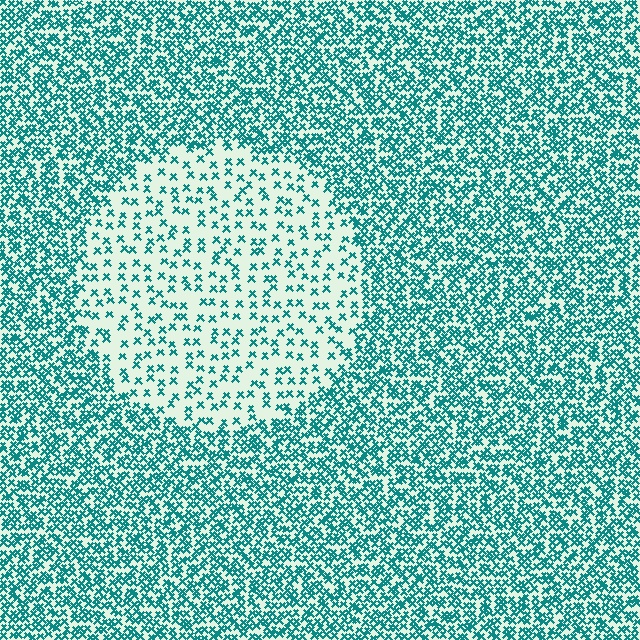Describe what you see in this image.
The image contains small teal elements arranged at two different densities. A circle-shaped region is visible where the elements are less densely packed than the surrounding area.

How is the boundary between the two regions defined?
The boundary is defined by a change in element density (approximately 2.8x ratio). All elements are the same color, size, and shape.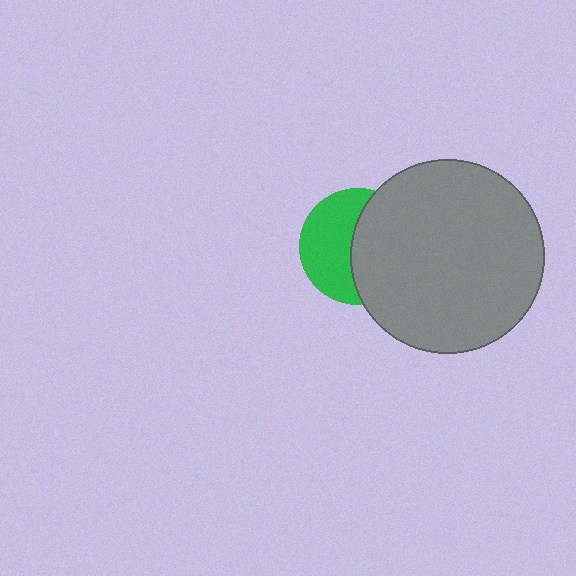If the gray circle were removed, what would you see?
You would see the complete green circle.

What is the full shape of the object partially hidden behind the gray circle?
The partially hidden object is a green circle.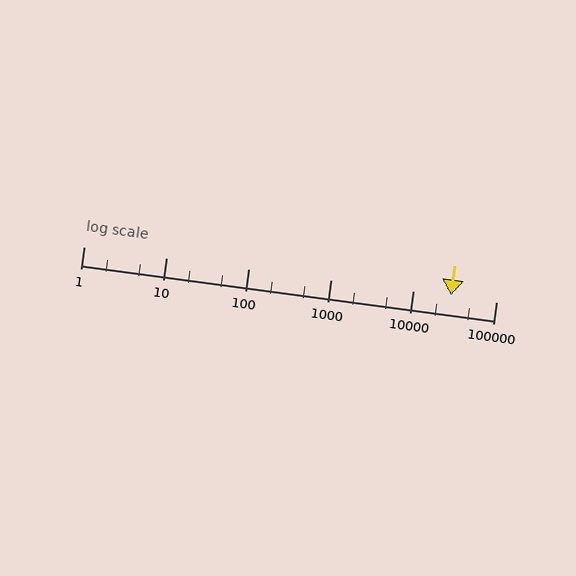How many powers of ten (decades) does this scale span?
The scale spans 5 decades, from 1 to 100000.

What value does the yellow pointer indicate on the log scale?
The pointer indicates approximately 28000.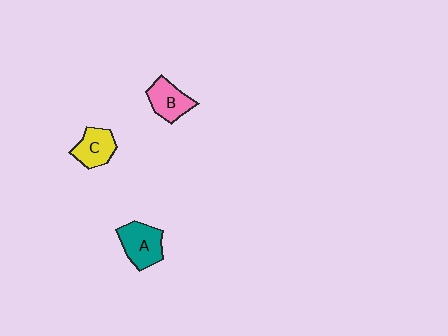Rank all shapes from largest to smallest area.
From largest to smallest: A (teal), B (pink), C (yellow).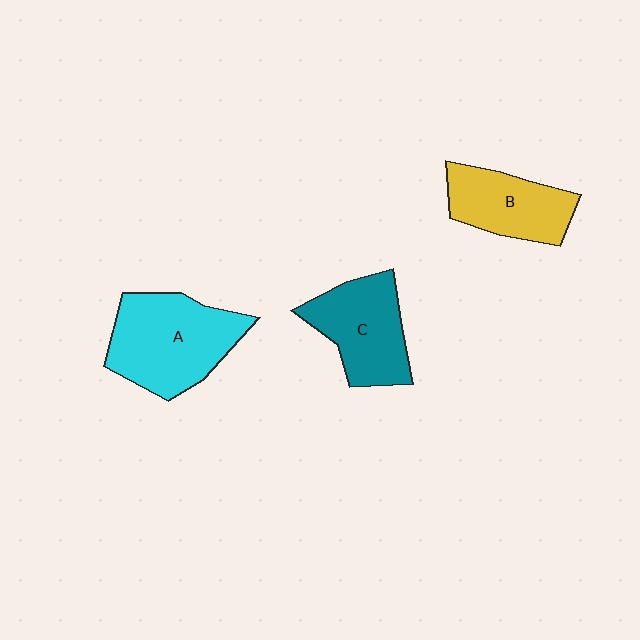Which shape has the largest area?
Shape A (cyan).